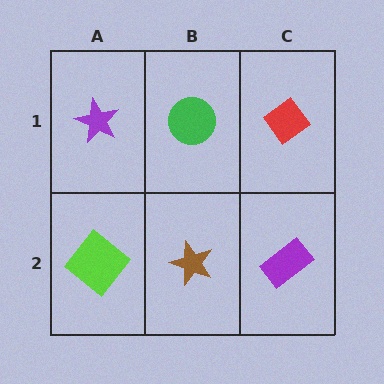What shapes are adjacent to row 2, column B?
A green circle (row 1, column B), a lime diamond (row 2, column A), a purple rectangle (row 2, column C).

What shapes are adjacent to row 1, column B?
A brown star (row 2, column B), a purple star (row 1, column A), a red diamond (row 1, column C).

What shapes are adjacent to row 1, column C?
A purple rectangle (row 2, column C), a green circle (row 1, column B).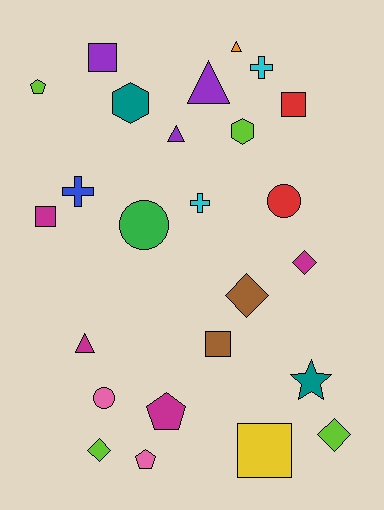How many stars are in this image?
There is 1 star.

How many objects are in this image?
There are 25 objects.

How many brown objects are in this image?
There are 2 brown objects.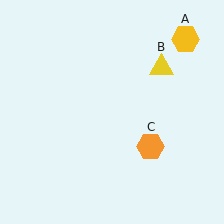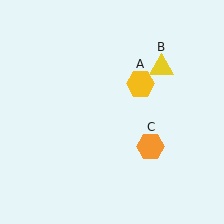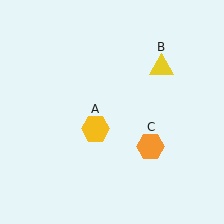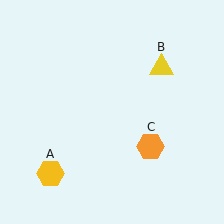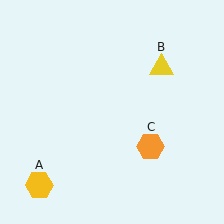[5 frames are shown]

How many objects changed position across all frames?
1 object changed position: yellow hexagon (object A).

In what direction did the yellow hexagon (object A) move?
The yellow hexagon (object A) moved down and to the left.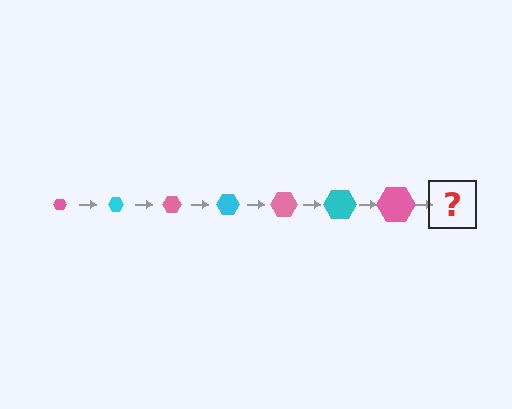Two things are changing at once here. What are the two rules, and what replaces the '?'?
The two rules are that the hexagon grows larger each step and the color cycles through pink and cyan. The '?' should be a cyan hexagon, larger than the previous one.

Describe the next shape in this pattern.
It should be a cyan hexagon, larger than the previous one.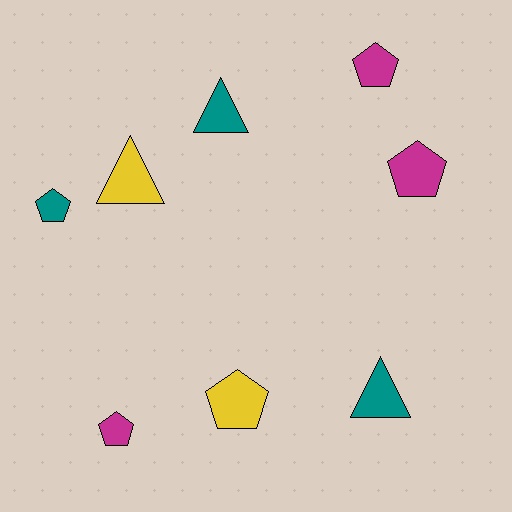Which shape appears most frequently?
Pentagon, with 5 objects.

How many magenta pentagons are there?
There are 3 magenta pentagons.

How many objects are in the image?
There are 8 objects.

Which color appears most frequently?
Magenta, with 3 objects.